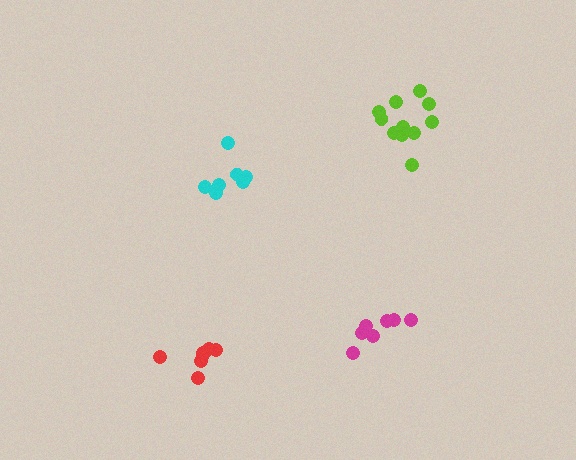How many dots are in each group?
Group 1: 7 dots, Group 2: 11 dots, Group 3: 7 dots, Group 4: 7 dots (32 total).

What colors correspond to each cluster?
The clusters are colored: cyan, lime, red, magenta.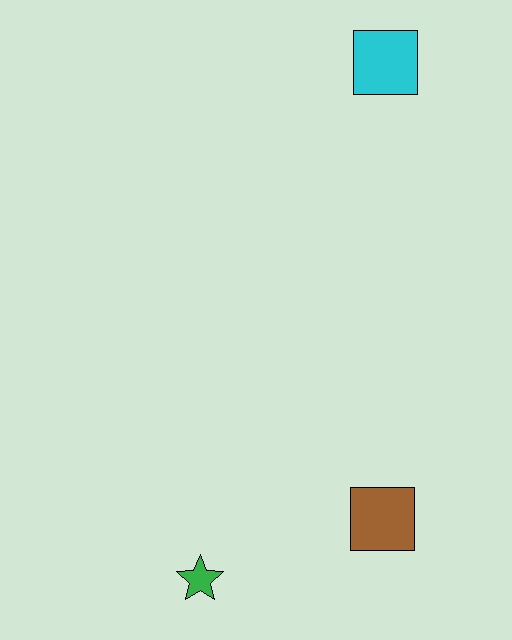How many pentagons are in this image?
There are no pentagons.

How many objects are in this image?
There are 3 objects.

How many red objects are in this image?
There are no red objects.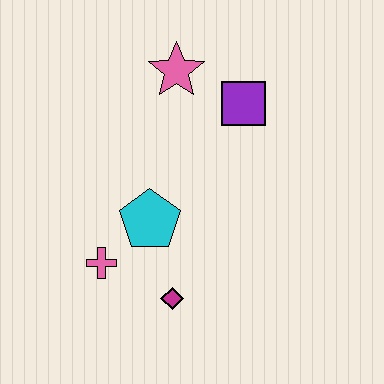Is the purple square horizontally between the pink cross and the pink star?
No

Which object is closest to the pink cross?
The cyan pentagon is closest to the pink cross.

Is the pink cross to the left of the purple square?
Yes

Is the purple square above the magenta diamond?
Yes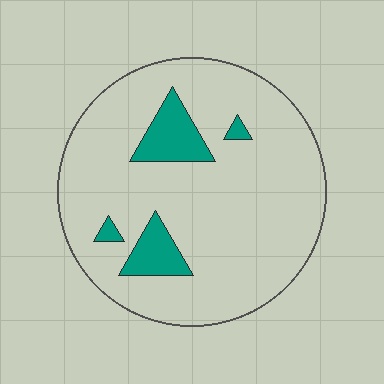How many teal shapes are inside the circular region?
4.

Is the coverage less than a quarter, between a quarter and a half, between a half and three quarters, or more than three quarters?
Less than a quarter.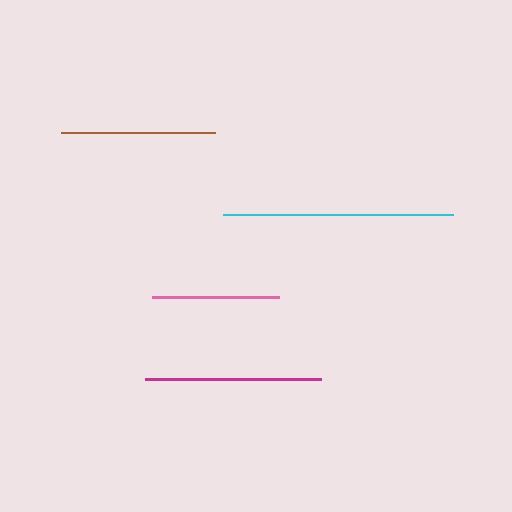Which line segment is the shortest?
The pink line is the shortest at approximately 127 pixels.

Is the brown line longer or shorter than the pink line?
The brown line is longer than the pink line.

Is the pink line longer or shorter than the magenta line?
The magenta line is longer than the pink line.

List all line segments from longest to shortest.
From longest to shortest: cyan, magenta, brown, pink.